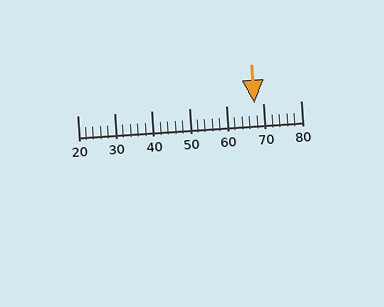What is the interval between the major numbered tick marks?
The major tick marks are spaced 10 units apart.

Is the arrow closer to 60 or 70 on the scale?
The arrow is closer to 70.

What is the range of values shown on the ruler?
The ruler shows values from 20 to 80.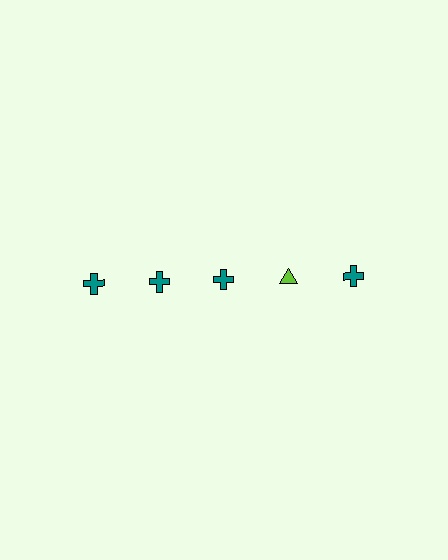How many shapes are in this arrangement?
There are 5 shapes arranged in a grid pattern.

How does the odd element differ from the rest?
It differs in both color (lime instead of teal) and shape (triangle instead of cross).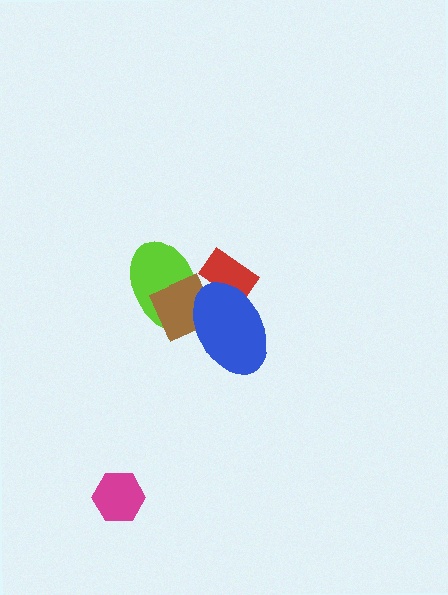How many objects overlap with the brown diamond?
3 objects overlap with the brown diamond.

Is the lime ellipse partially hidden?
Yes, it is partially covered by another shape.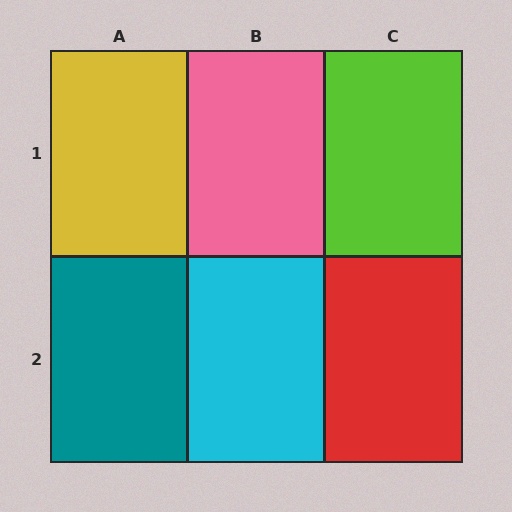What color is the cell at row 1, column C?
Lime.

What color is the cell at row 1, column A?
Yellow.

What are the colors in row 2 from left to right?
Teal, cyan, red.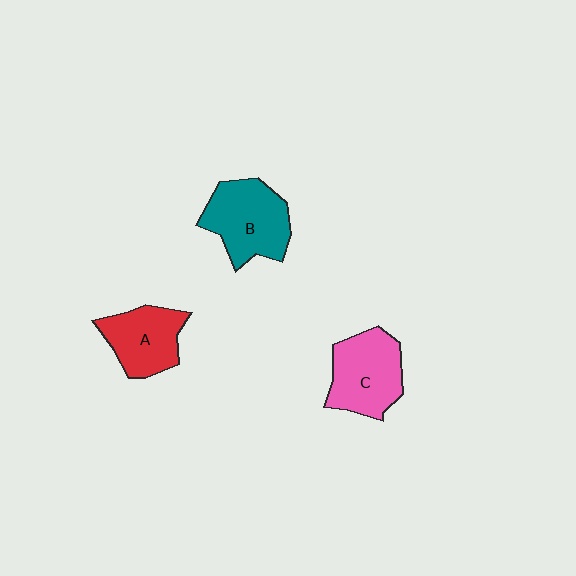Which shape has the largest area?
Shape B (teal).